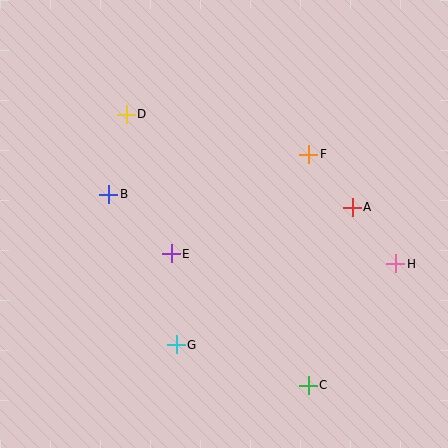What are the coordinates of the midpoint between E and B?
The midpoint between E and B is at (140, 224).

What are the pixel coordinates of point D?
Point D is at (126, 114).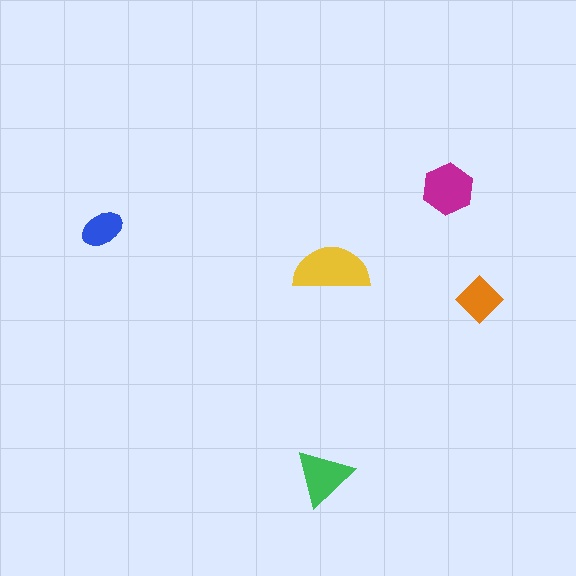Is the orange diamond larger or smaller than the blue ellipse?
Larger.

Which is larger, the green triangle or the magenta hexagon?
The magenta hexagon.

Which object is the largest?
The yellow semicircle.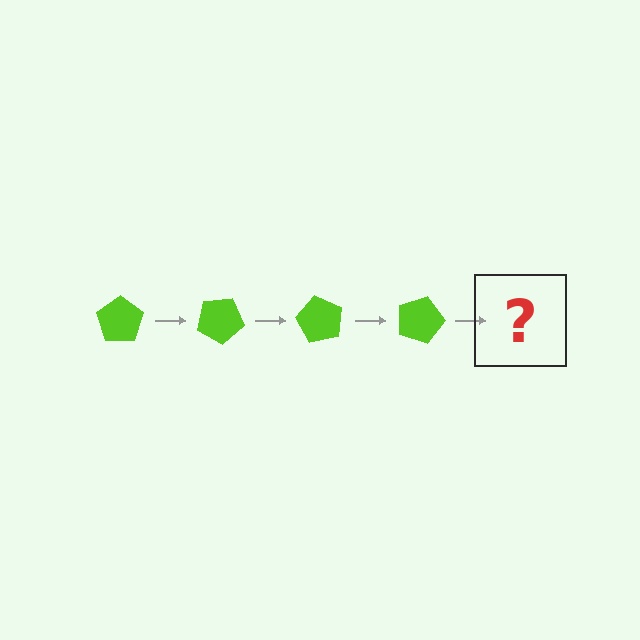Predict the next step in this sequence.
The next step is a lime pentagon rotated 120 degrees.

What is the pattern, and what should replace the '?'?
The pattern is that the pentagon rotates 30 degrees each step. The '?' should be a lime pentagon rotated 120 degrees.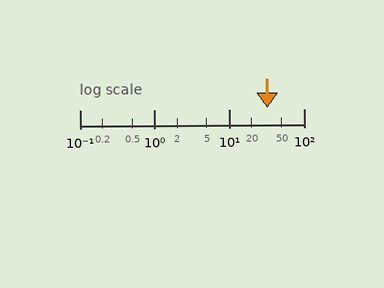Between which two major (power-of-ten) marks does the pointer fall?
The pointer is between 10 and 100.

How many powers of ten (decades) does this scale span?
The scale spans 3 decades, from 0.1 to 100.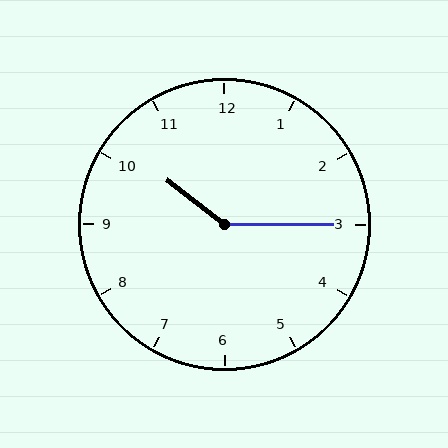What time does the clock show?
10:15.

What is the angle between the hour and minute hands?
Approximately 142 degrees.